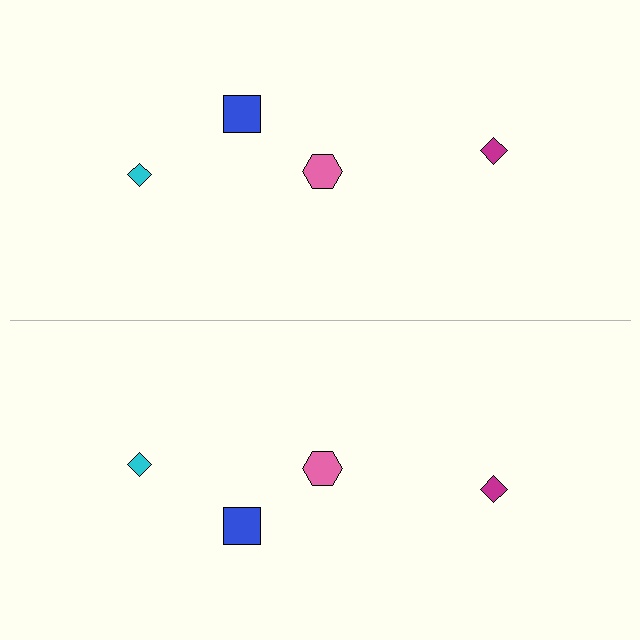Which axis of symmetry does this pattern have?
The pattern has a horizontal axis of symmetry running through the center of the image.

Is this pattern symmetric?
Yes, this pattern has bilateral (reflection) symmetry.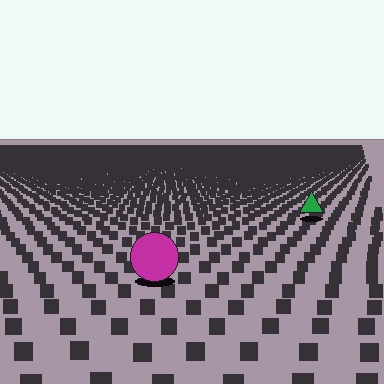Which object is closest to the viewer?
The magenta circle is closest. The texture marks near it are larger and more spread out.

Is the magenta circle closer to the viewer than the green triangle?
Yes. The magenta circle is closer — you can tell from the texture gradient: the ground texture is coarser near it.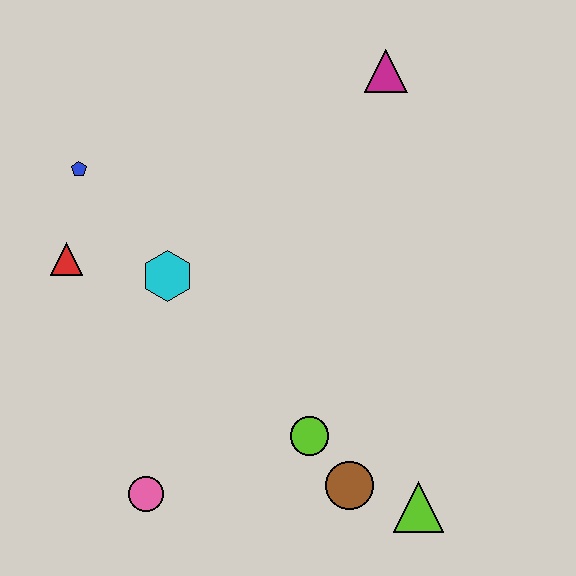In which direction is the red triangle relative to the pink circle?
The red triangle is above the pink circle.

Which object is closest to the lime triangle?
The brown circle is closest to the lime triangle.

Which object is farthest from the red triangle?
The lime triangle is farthest from the red triangle.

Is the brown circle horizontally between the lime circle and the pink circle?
No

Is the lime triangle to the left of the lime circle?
No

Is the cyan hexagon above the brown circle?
Yes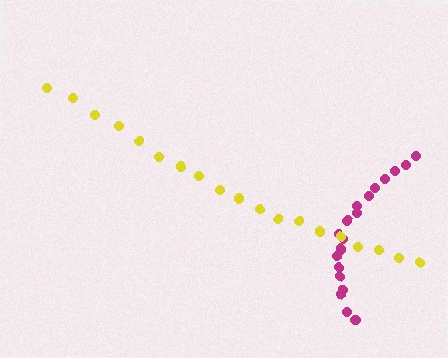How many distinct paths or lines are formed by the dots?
There are 2 distinct paths.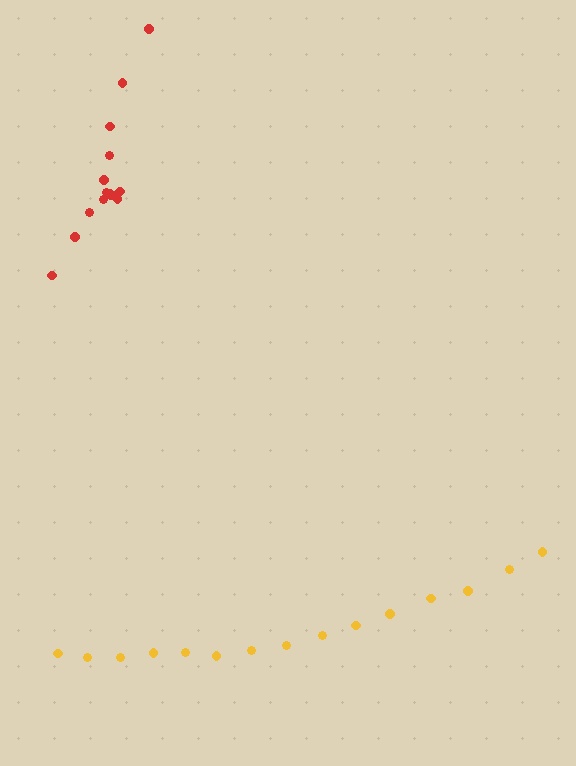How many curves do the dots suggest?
There are 2 distinct paths.